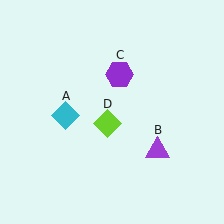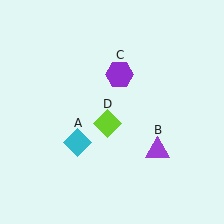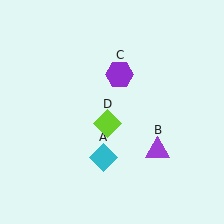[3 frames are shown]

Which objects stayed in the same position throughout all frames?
Purple triangle (object B) and purple hexagon (object C) and lime diamond (object D) remained stationary.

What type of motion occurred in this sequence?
The cyan diamond (object A) rotated counterclockwise around the center of the scene.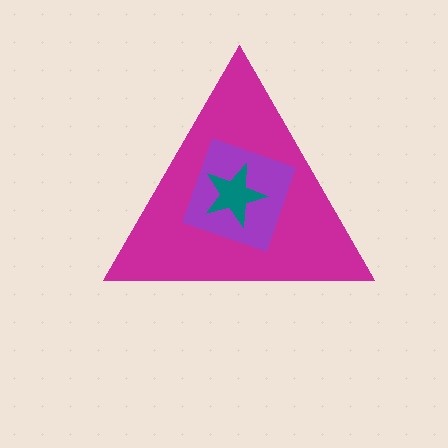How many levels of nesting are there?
3.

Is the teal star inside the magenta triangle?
Yes.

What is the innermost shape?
The teal star.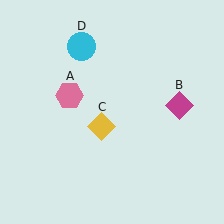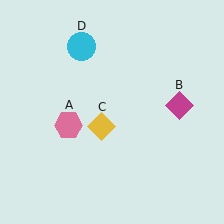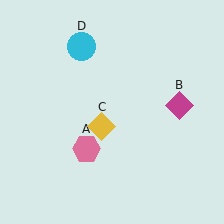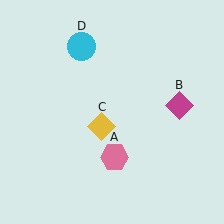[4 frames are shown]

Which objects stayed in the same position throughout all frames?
Magenta diamond (object B) and yellow diamond (object C) and cyan circle (object D) remained stationary.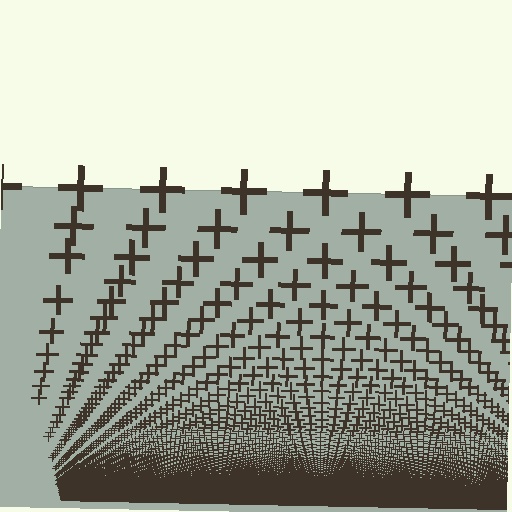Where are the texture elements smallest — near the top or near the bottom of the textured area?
Near the bottom.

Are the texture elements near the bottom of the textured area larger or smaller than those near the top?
Smaller. The gradient is inverted — elements near the bottom are smaller and denser.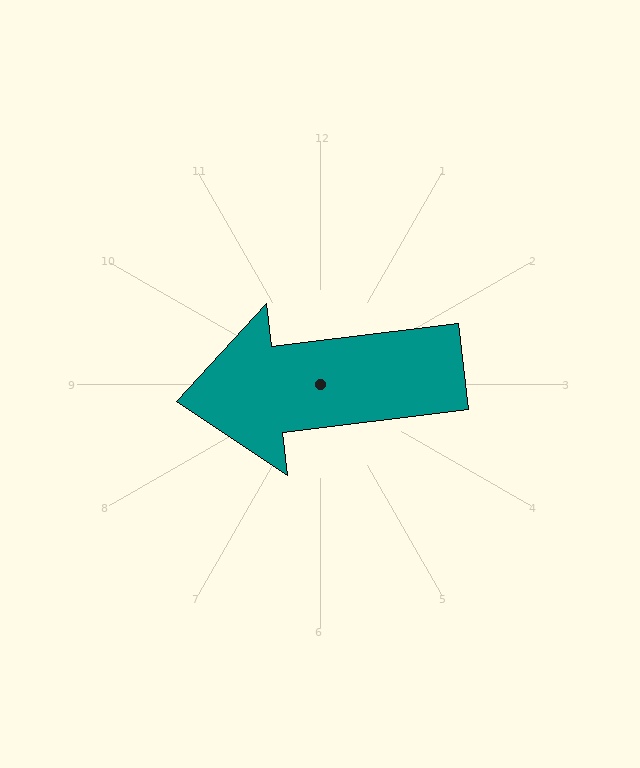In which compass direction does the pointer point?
West.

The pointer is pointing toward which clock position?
Roughly 9 o'clock.